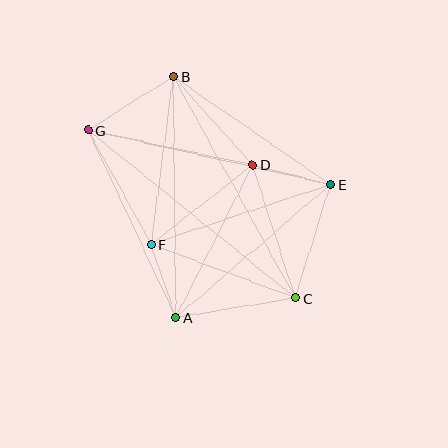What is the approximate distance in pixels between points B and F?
The distance between B and F is approximately 169 pixels.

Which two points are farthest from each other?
Points C and G are farthest from each other.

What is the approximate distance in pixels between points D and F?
The distance between D and F is approximately 129 pixels.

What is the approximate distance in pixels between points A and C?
The distance between A and C is approximately 121 pixels.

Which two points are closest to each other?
Points A and F are closest to each other.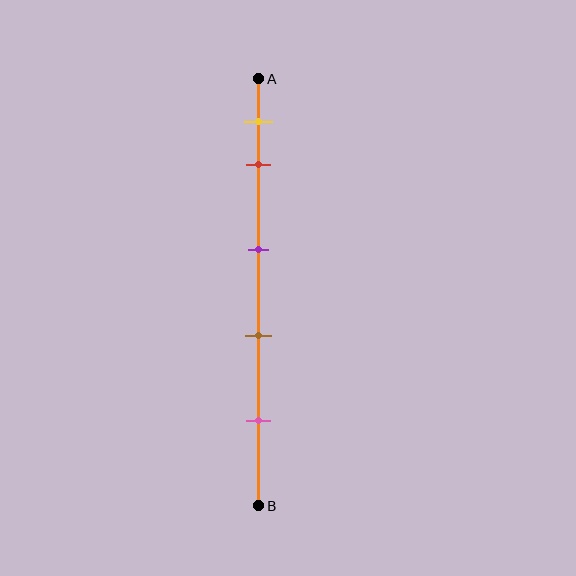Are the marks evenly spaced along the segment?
No, the marks are not evenly spaced.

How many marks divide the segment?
There are 5 marks dividing the segment.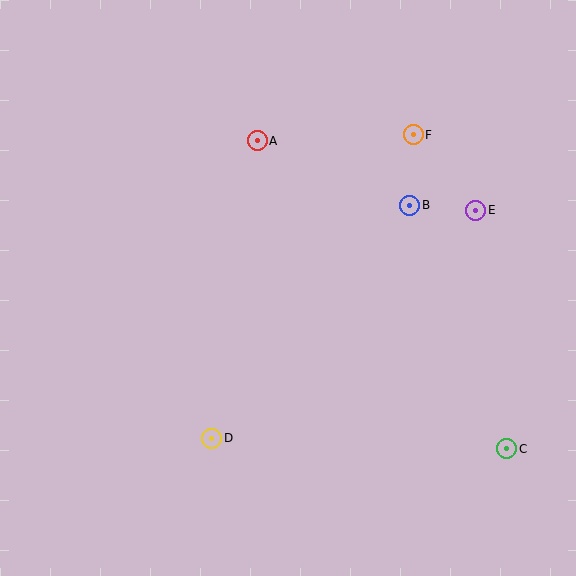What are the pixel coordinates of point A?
Point A is at (257, 141).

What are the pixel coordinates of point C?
Point C is at (507, 449).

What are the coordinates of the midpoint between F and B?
The midpoint between F and B is at (411, 170).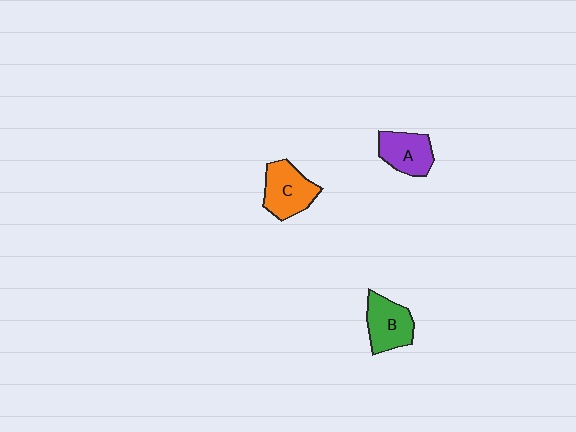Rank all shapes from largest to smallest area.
From largest to smallest: C (orange), B (green), A (purple).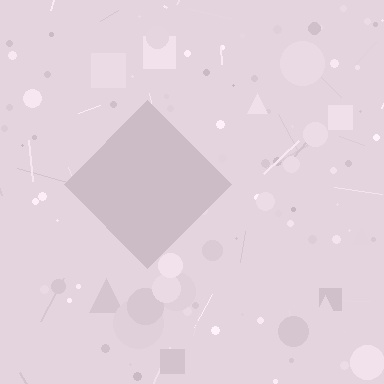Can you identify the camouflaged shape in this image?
The camouflaged shape is a diamond.